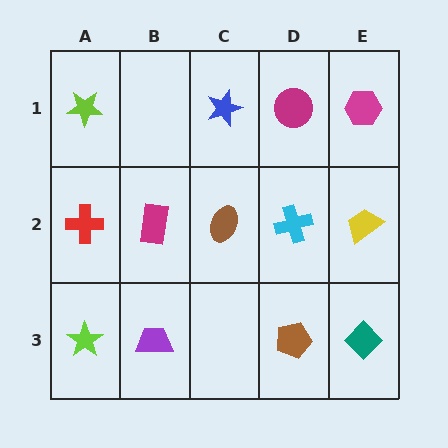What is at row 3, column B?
A purple trapezoid.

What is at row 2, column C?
A brown ellipse.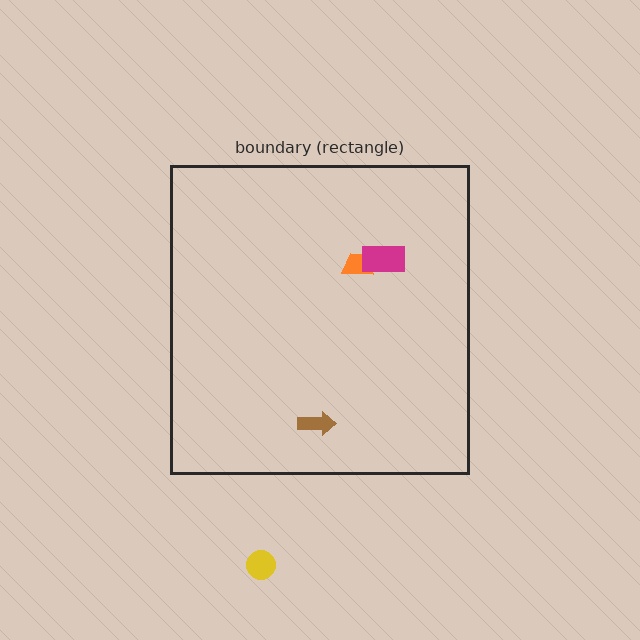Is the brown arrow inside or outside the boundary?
Inside.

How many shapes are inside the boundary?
3 inside, 1 outside.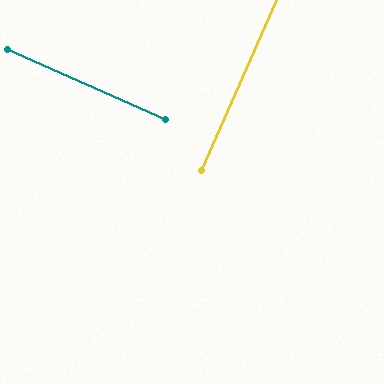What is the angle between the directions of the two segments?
Approximately 90 degrees.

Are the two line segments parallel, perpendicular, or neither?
Perpendicular — they meet at approximately 90°.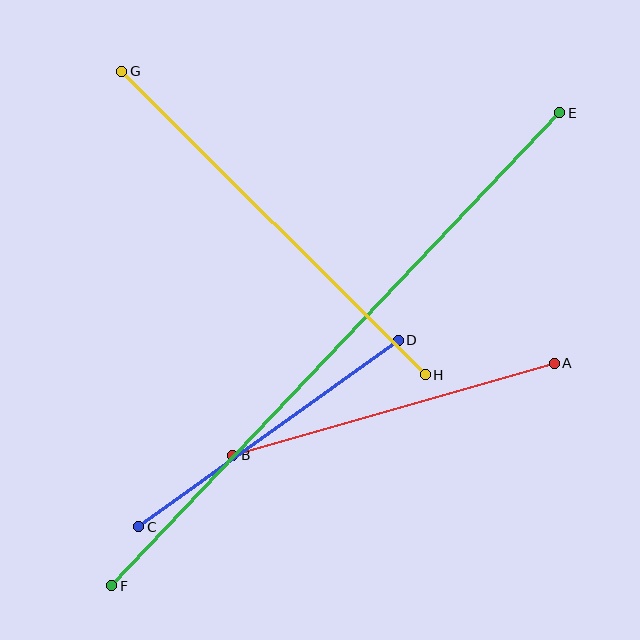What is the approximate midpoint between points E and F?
The midpoint is at approximately (336, 349) pixels.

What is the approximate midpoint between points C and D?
The midpoint is at approximately (269, 434) pixels.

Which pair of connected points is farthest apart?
Points E and F are farthest apart.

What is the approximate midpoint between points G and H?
The midpoint is at approximately (274, 223) pixels.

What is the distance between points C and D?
The distance is approximately 320 pixels.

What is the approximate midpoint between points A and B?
The midpoint is at approximately (394, 409) pixels.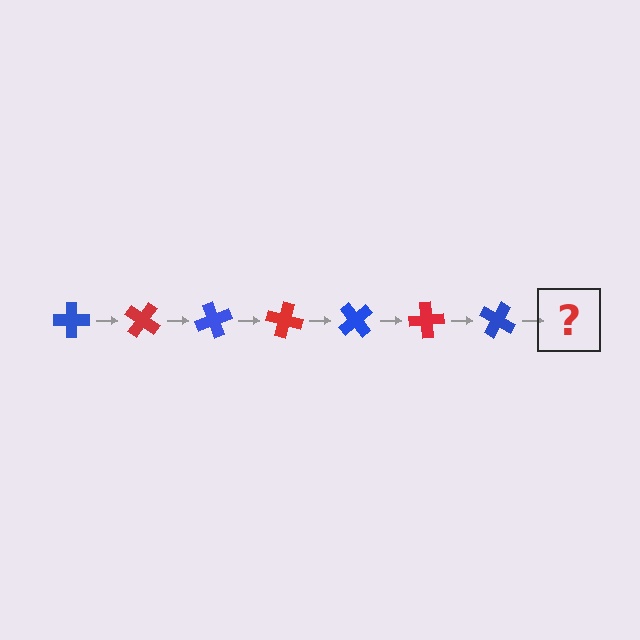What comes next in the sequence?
The next element should be a red cross, rotated 245 degrees from the start.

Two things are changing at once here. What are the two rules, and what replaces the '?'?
The two rules are that it rotates 35 degrees each step and the color cycles through blue and red. The '?' should be a red cross, rotated 245 degrees from the start.